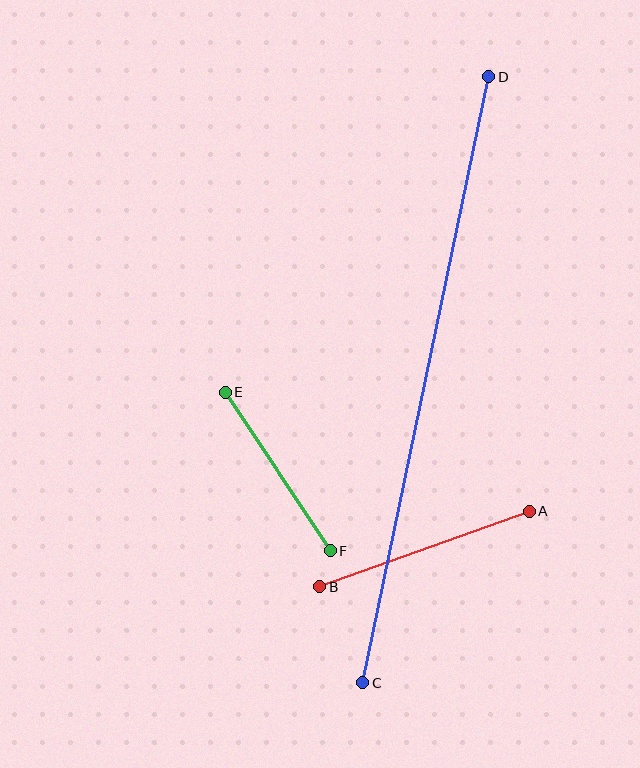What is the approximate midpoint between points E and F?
The midpoint is at approximately (278, 471) pixels.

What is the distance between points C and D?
The distance is approximately 619 pixels.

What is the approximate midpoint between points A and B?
The midpoint is at approximately (424, 549) pixels.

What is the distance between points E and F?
The distance is approximately 190 pixels.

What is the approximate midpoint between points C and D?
The midpoint is at approximately (426, 380) pixels.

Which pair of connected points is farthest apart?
Points C and D are farthest apart.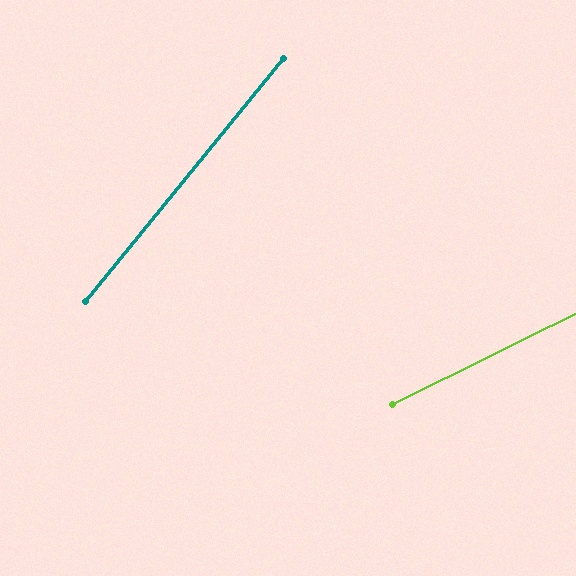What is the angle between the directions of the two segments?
Approximately 24 degrees.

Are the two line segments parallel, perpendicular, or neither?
Neither parallel nor perpendicular — they differ by about 24°.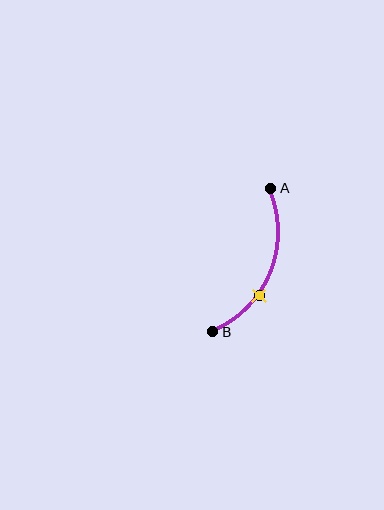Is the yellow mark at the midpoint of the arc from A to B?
No. The yellow mark lies on the arc but is closer to endpoint B. The arc midpoint would be at the point on the curve equidistant along the arc from both A and B.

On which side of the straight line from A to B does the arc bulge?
The arc bulges to the right of the straight line connecting A and B.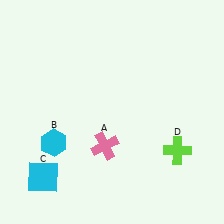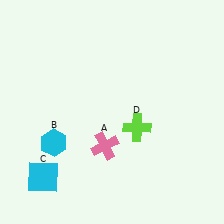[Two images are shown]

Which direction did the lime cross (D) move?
The lime cross (D) moved left.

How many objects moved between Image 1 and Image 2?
1 object moved between the two images.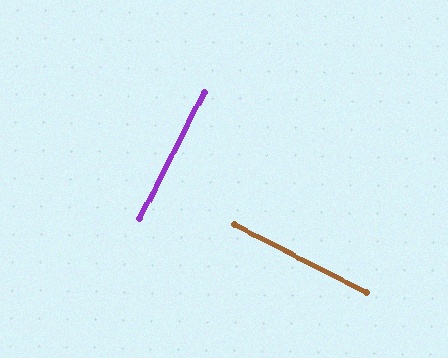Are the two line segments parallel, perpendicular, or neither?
Perpendicular — they meet at approximately 90°.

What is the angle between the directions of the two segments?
Approximately 90 degrees.